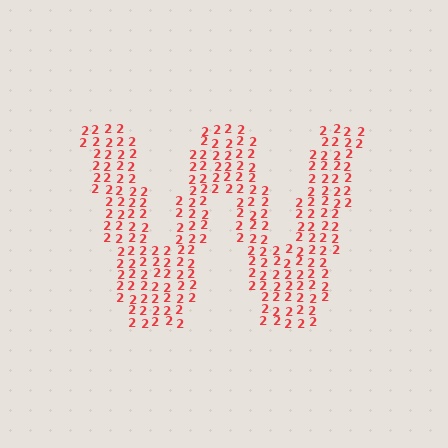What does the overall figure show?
The overall figure shows the letter W.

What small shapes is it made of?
It is made of small digit 2's.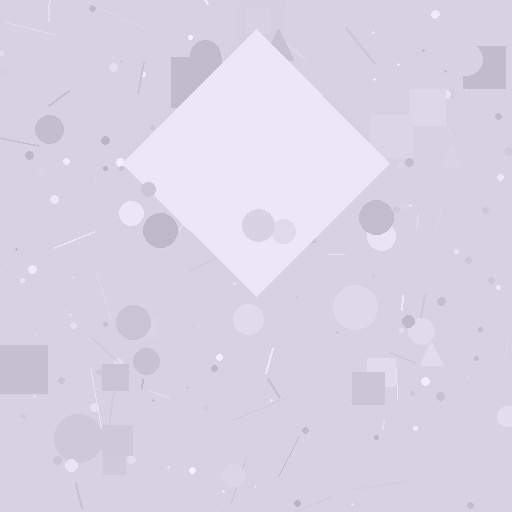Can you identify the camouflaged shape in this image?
The camouflaged shape is a diamond.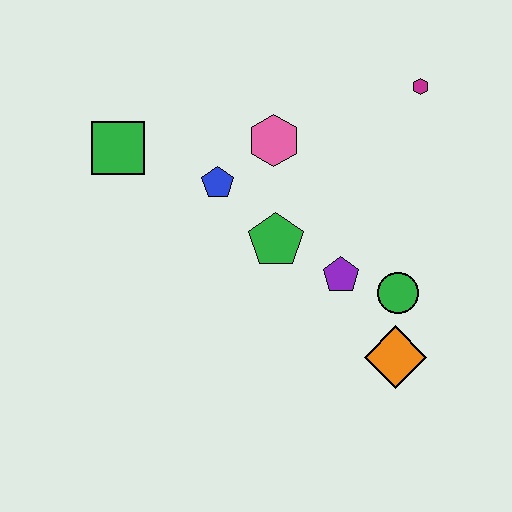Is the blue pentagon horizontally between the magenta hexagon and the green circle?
No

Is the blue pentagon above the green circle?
Yes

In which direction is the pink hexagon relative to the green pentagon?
The pink hexagon is above the green pentagon.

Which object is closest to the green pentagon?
The purple pentagon is closest to the green pentagon.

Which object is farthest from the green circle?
The green square is farthest from the green circle.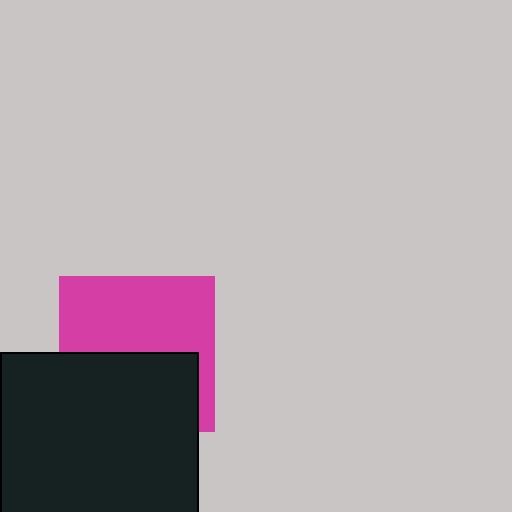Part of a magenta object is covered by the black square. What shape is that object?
It is a square.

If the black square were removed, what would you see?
You would see the complete magenta square.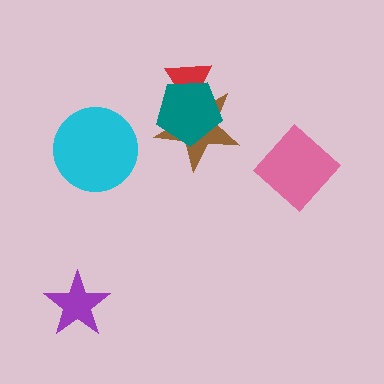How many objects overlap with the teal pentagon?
2 objects overlap with the teal pentagon.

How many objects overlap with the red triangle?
2 objects overlap with the red triangle.